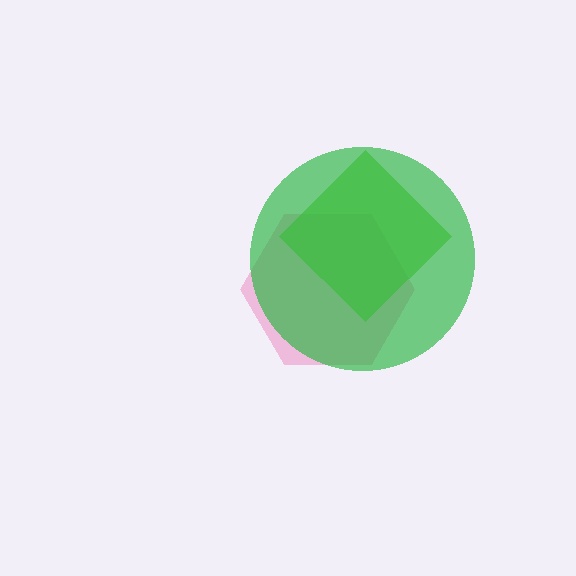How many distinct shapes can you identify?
There are 3 distinct shapes: a pink hexagon, a lime diamond, a green circle.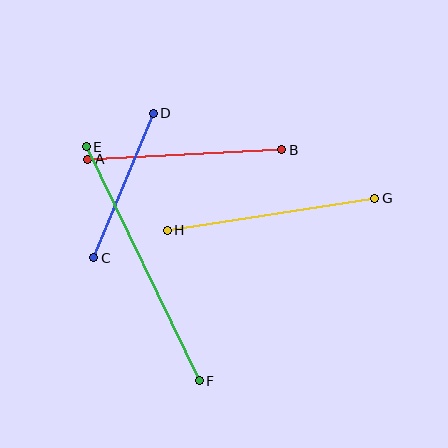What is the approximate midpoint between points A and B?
The midpoint is at approximately (185, 155) pixels.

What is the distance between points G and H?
The distance is approximately 210 pixels.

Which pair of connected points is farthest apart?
Points E and F are farthest apart.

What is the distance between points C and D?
The distance is approximately 156 pixels.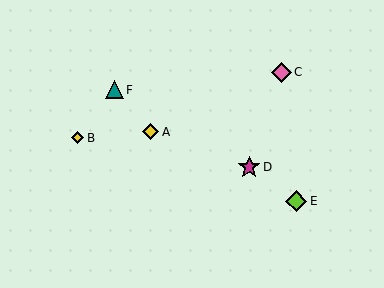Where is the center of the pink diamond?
The center of the pink diamond is at (281, 72).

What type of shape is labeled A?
Shape A is a yellow diamond.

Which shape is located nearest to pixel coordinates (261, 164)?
The magenta star (labeled D) at (249, 167) is nearest to that location.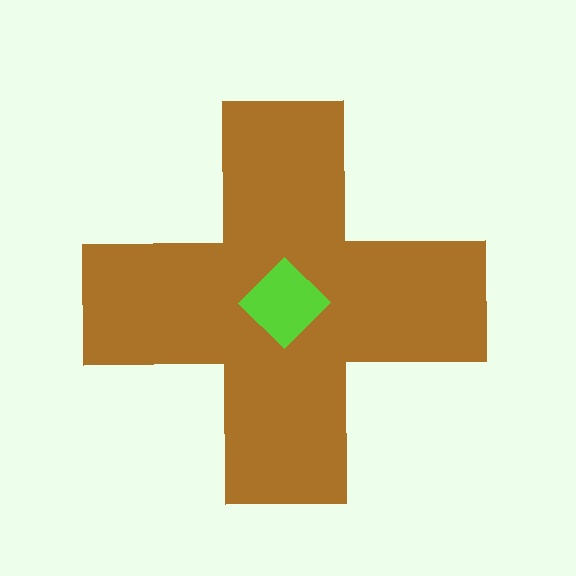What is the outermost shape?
The brown cross.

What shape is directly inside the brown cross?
The lime diamond.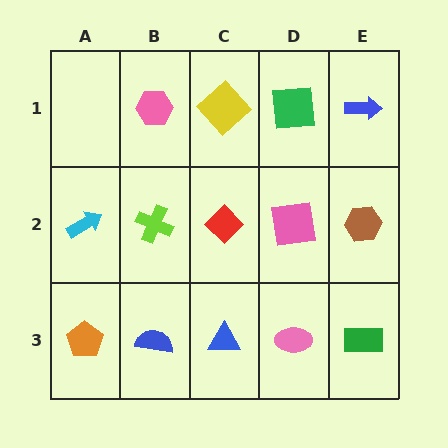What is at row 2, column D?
A pink square.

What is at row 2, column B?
A lime cross.